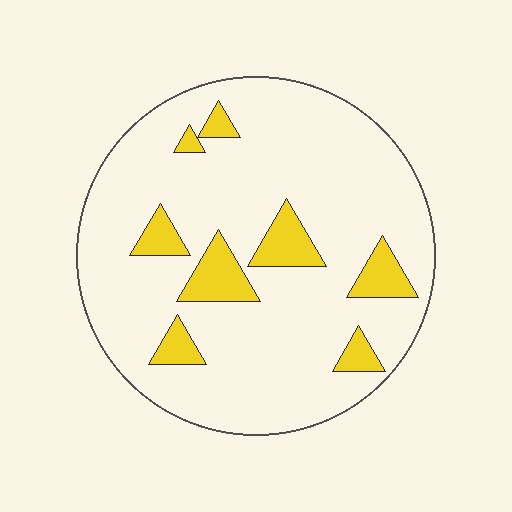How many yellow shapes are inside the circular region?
8.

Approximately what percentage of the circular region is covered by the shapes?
Approximately 15%.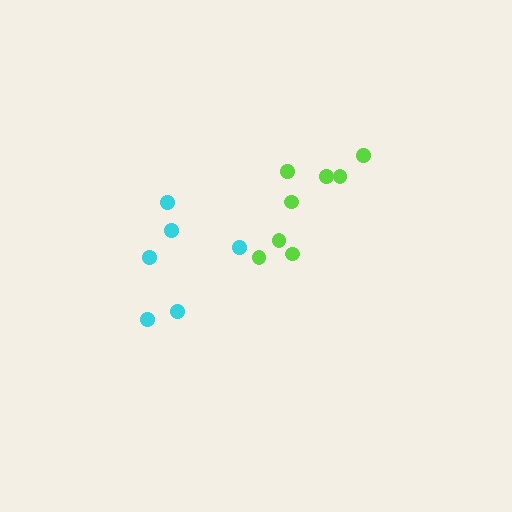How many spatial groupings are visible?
There are 2 spatial groupings.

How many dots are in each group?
Group 1: 6 dots, Group 2: 8 dots (14 total).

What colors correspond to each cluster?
The clusters are colored: cyan, lime.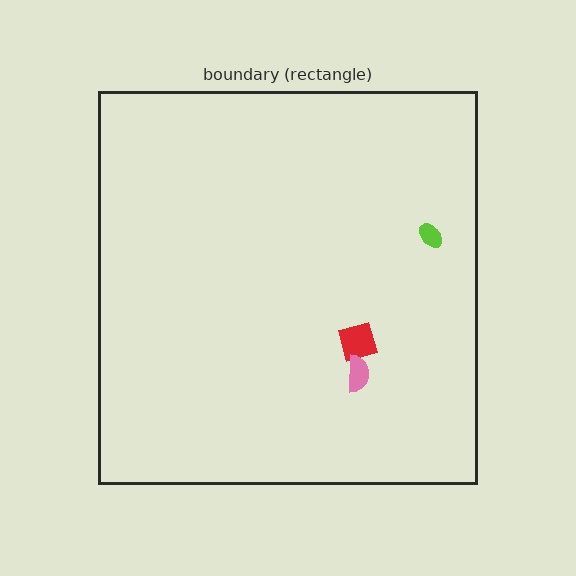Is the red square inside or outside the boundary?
Inside.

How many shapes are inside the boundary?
3 inside, 0 outside.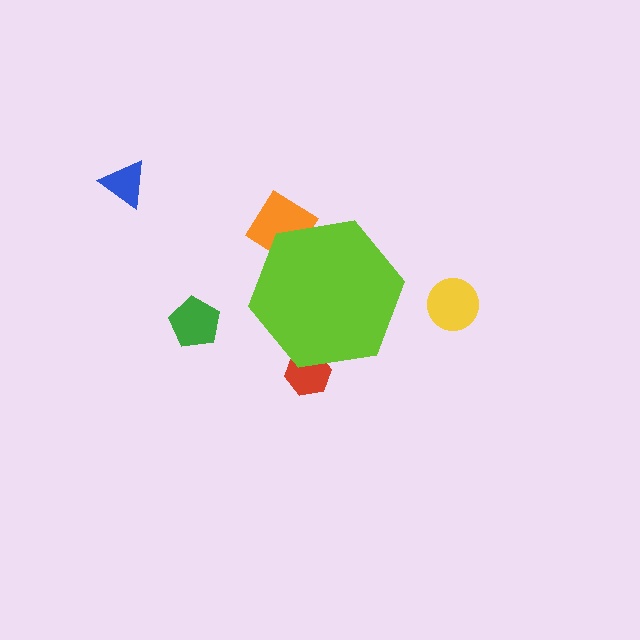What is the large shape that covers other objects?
A lime hexagon.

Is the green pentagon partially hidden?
No, the green pentagon is fully visible.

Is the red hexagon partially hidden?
Yes, the red hexagon is partially hidden behind the lime hexagon.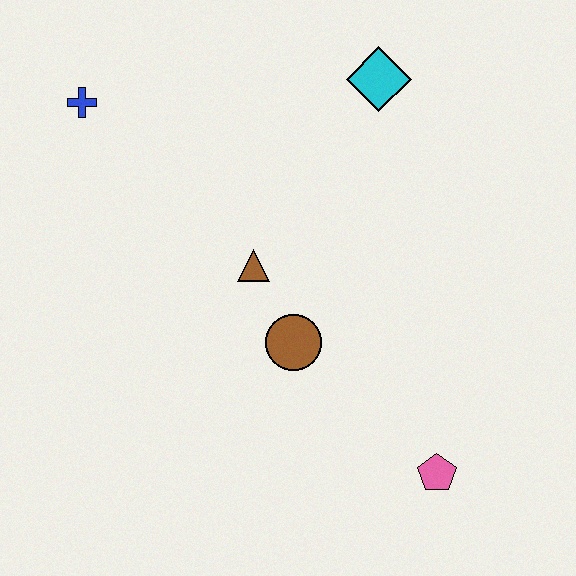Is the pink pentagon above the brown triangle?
No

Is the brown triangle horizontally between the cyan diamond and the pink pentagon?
No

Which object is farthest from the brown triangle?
The pink pentagon is farthest from the brown triangle.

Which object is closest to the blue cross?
The brown triangle is closest to the blue cross.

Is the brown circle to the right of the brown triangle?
Yes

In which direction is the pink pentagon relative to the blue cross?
The pink pentagon is below the blue cross.